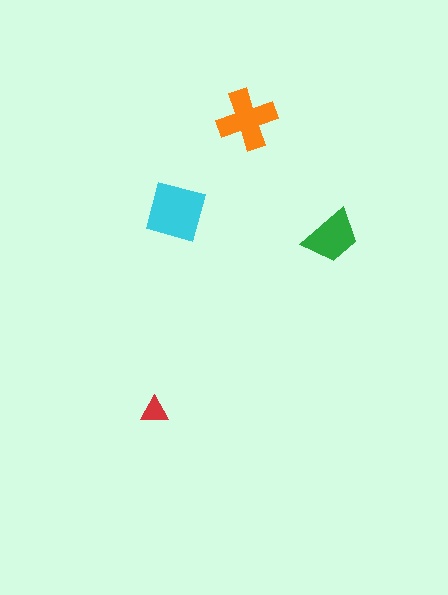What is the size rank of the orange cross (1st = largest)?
2nd.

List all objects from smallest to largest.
The red triangle, the green trapezoid, the orange cross, the cyan square.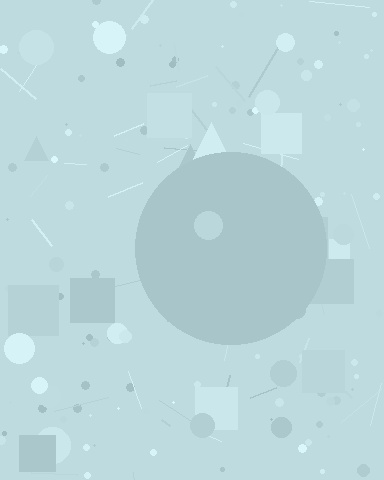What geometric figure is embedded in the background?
A circle is embedded in the background.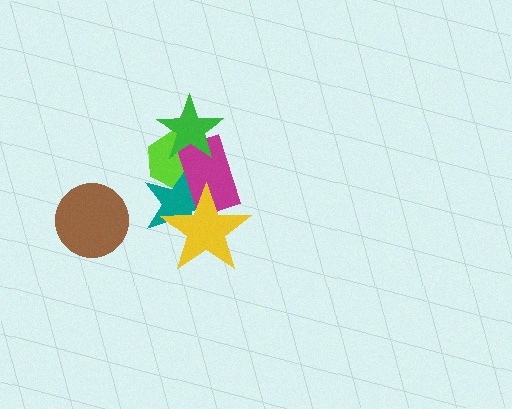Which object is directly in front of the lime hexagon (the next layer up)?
The teal star is directly in front of the lime hexagon.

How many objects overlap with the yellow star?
2 objects overlap with the yellow star.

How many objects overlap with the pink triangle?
4 objects overlap with the pink triangle.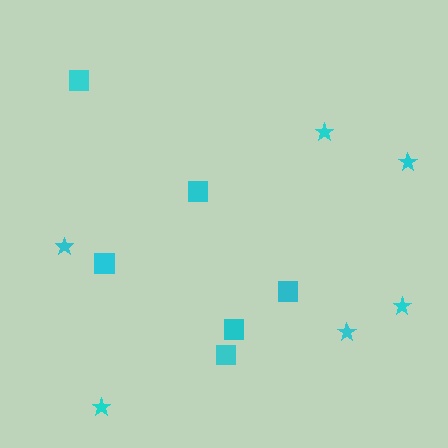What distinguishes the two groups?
There are 2 groups: one group of stars (6) and one group of squares (6).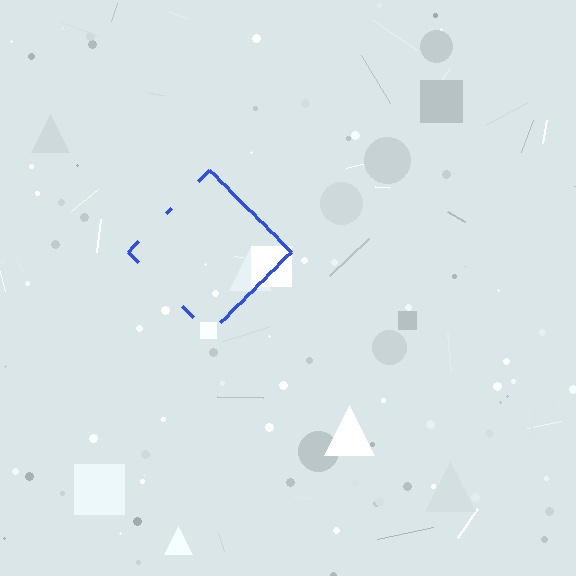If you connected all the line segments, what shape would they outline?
They would outline a diamond.